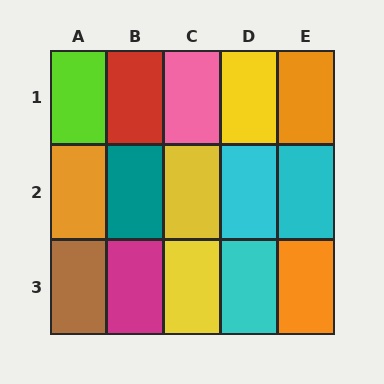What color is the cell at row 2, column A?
Orange.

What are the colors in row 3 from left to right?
Brown, magenta, yellow, cyan, orange.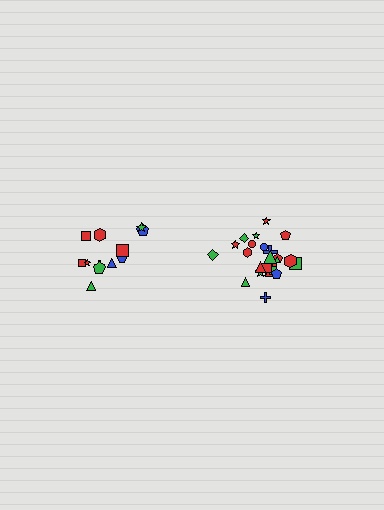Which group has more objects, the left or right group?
The right group.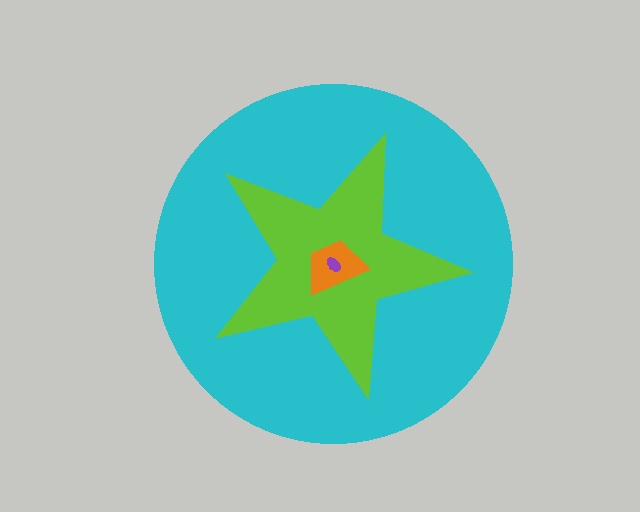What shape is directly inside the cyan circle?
The lime star.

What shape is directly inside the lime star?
The orange trapezoid.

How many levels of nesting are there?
4.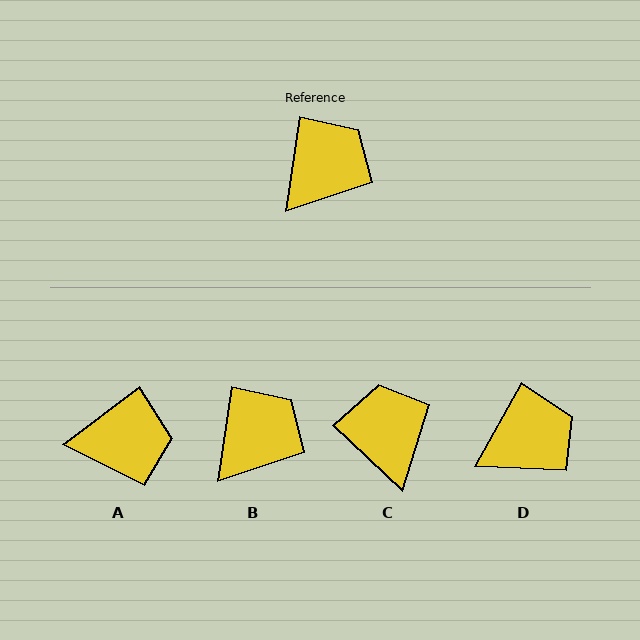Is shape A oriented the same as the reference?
No, it is off by about 45 degrees.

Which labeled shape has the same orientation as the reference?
B.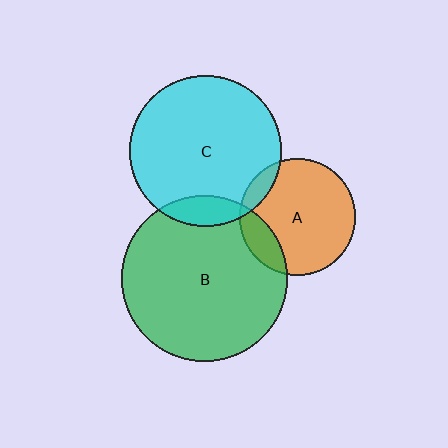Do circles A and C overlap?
Yes.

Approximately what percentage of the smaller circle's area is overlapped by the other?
Approximately 10%.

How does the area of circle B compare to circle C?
Approximately 1.2 times.